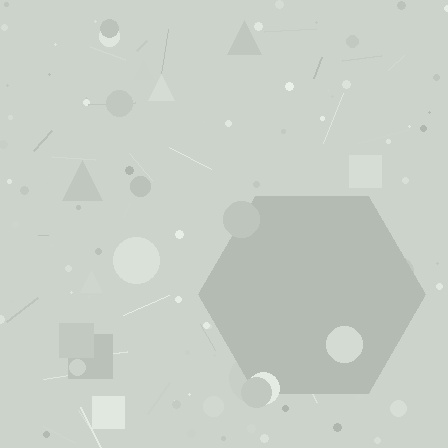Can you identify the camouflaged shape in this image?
The camouflaged shape is a hexagon.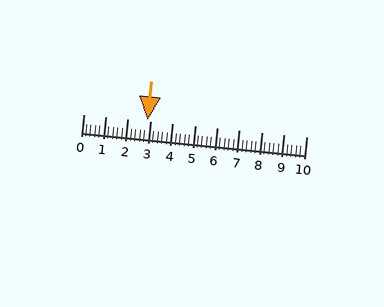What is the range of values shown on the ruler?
The ruler shows values from 0 to 10.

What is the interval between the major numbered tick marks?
The major tick marks are spaced 1 units apart.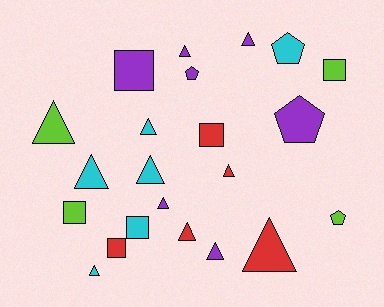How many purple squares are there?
There is 1 purple square.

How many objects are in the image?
There are 22 objects.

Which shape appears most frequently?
Triangle, with 12 objects.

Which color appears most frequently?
Purple, with 7 objects.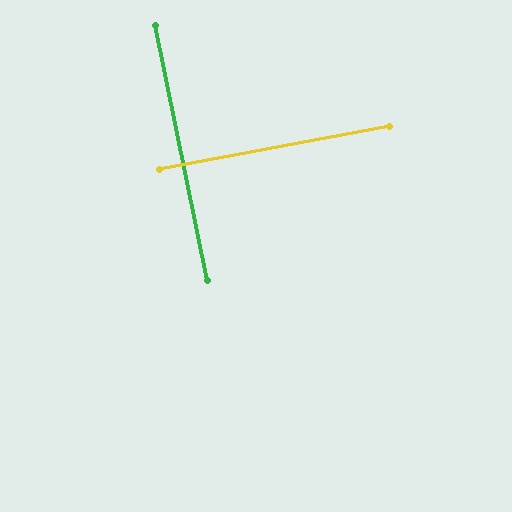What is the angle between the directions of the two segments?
Approximately 89 degrees.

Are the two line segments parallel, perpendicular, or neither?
Perpendicular — they meet at approximately 89°.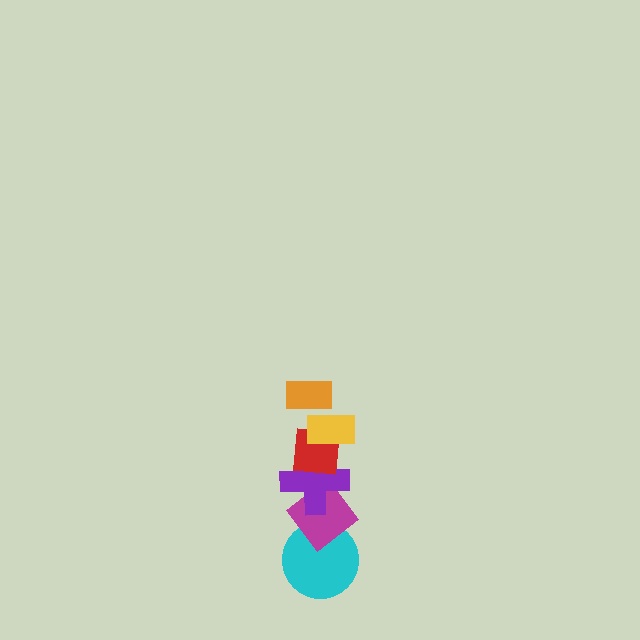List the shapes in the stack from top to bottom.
From top to bottom: the orange rectangle, the yellow rectangle, the red square, the purple cross, the magenta diamond, the cyan circle.